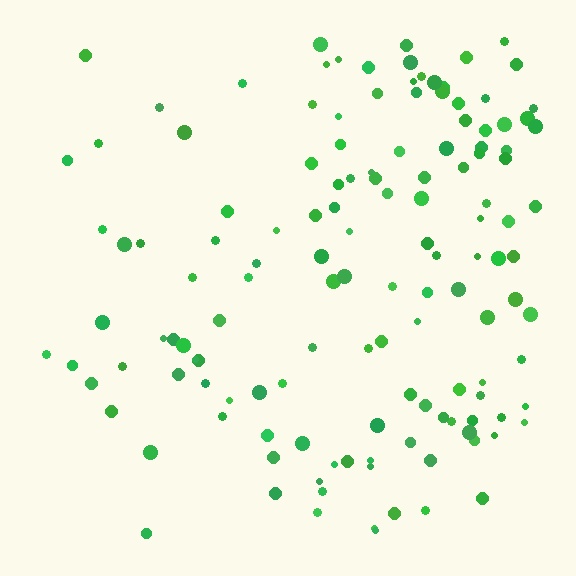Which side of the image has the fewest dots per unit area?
The left.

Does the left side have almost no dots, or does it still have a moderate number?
Still a moderate number, just noticeably fewer than the right.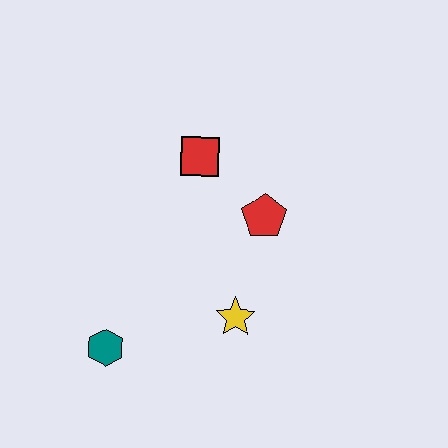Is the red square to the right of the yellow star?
No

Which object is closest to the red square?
The red pentagon is closest to the red square.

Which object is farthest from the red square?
The teal hexagon is farthest from the red square.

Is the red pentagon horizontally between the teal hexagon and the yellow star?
No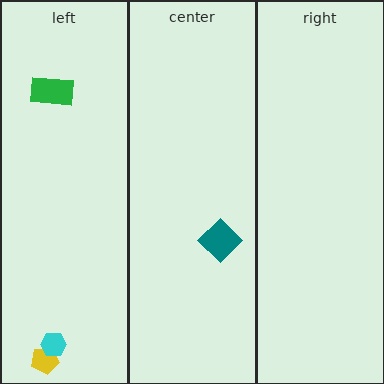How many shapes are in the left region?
3.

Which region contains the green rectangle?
The left region.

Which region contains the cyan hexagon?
The left region.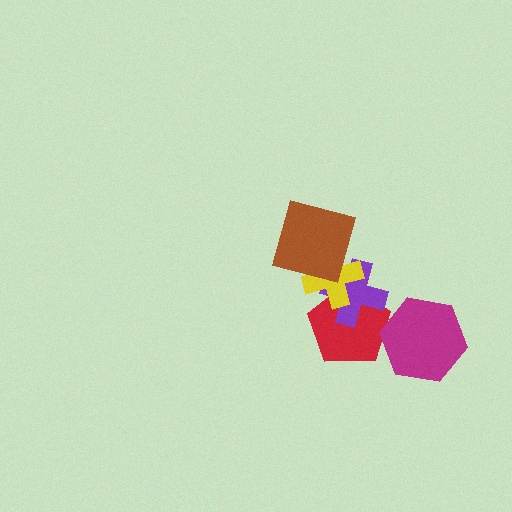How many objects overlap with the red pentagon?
3 objects overlap with the red pentagon.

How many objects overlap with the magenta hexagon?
1 object overlaps with the magenta hexagon.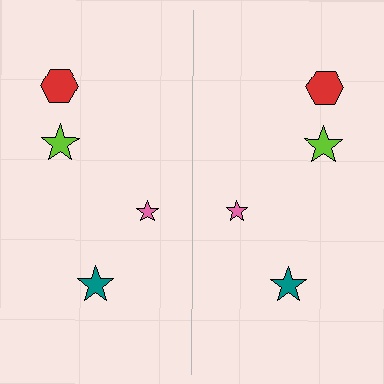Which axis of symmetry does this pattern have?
The pattern has a vertical axis of symmetry running through the center of the image.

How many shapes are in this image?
There are 8 shapes in this image.